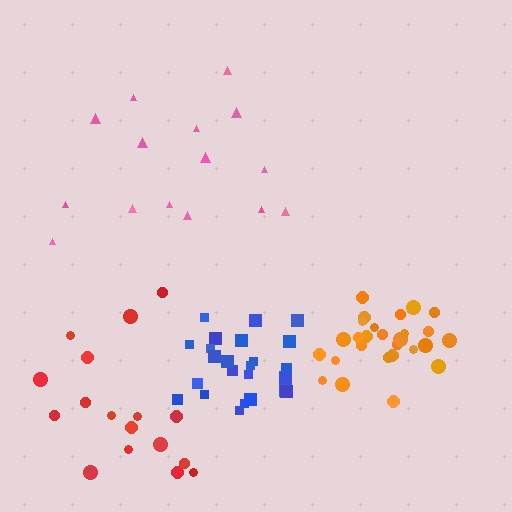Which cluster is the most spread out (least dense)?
Pink.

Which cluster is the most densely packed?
Orange.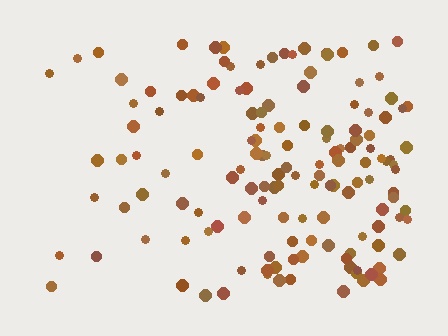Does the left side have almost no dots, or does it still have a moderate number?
Still a moderate number, just noticeably fewer than the right.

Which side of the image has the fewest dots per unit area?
The left.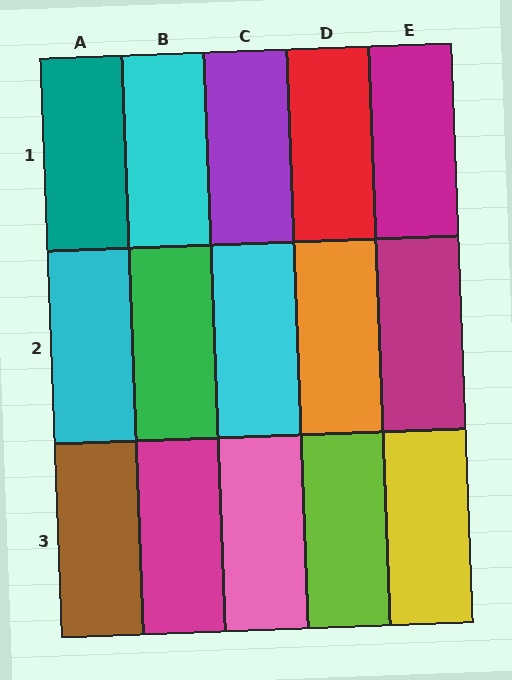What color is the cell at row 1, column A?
Teal.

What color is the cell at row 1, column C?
Purple.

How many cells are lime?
1 cell is lime.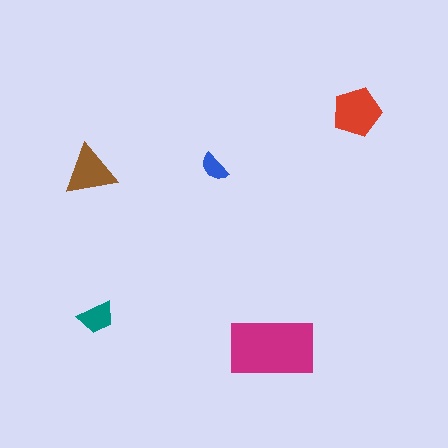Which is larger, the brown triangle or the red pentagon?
The red pentagon.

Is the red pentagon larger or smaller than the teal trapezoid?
Larger.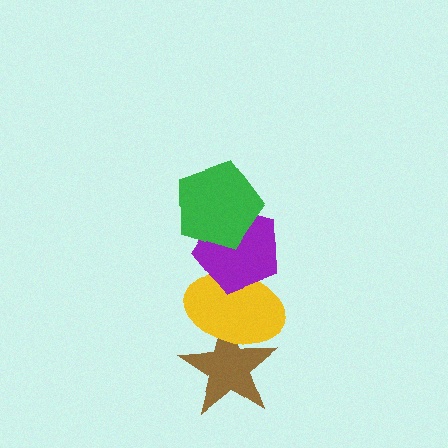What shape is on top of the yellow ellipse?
The purple pentagon is on top of the yellow ellipse.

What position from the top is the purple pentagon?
The purple pentagon is 2nd from the top.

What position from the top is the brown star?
The brown star is 4th from the top.